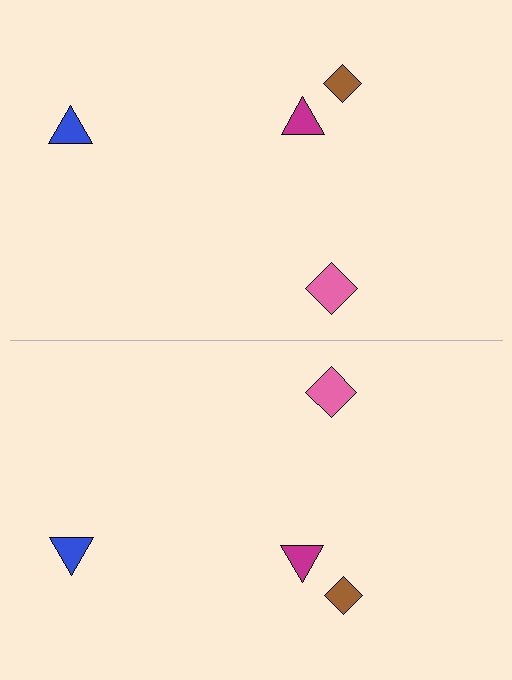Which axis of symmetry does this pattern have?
The pattern has a horizontal axis of symmetry running through the center of the image.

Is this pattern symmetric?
Yes, this pattern has bilateral (reflection) symmetry.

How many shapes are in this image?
There are 8 shapes in this image.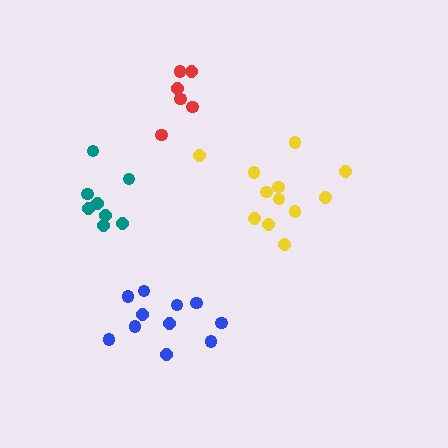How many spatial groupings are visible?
There are 4 spatial groupings.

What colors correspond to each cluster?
The clusters are colored: red, blue, yellow, teal.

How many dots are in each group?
Group 1: 6 dots, Group 2: 11 dots, Group 3: 12 dots, Group 4: 8 dots (37 total).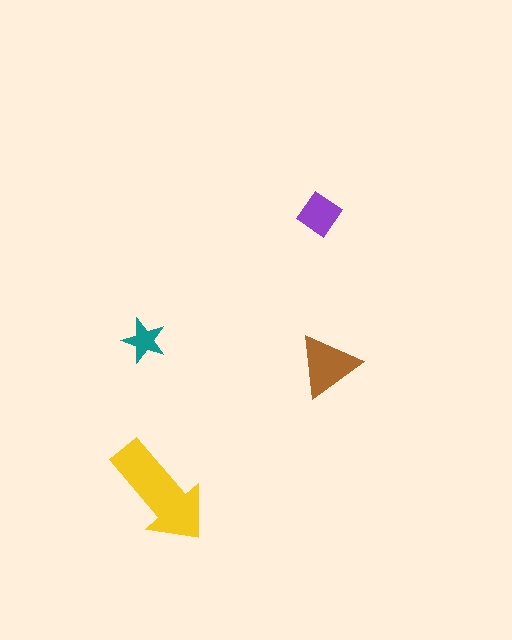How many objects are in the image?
There are 4 objects in the image.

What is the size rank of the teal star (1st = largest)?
4th.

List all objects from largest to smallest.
The yellow arrow, the brown triangle, the purple diamond, the teal star.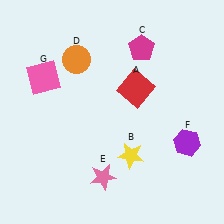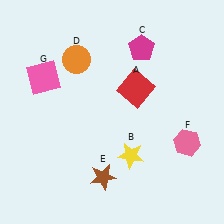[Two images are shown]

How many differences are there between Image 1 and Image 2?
There are 2 differences between the two images.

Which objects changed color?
E changed from pink to brown. F changed from purple to pink.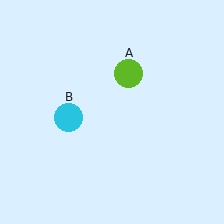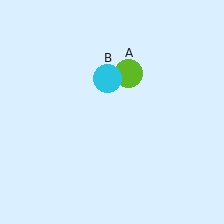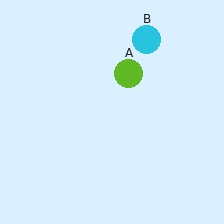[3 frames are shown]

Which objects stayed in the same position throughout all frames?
Lime circle (object A) remained stationary.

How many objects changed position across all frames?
1 object changed position: cyan circle (object B).